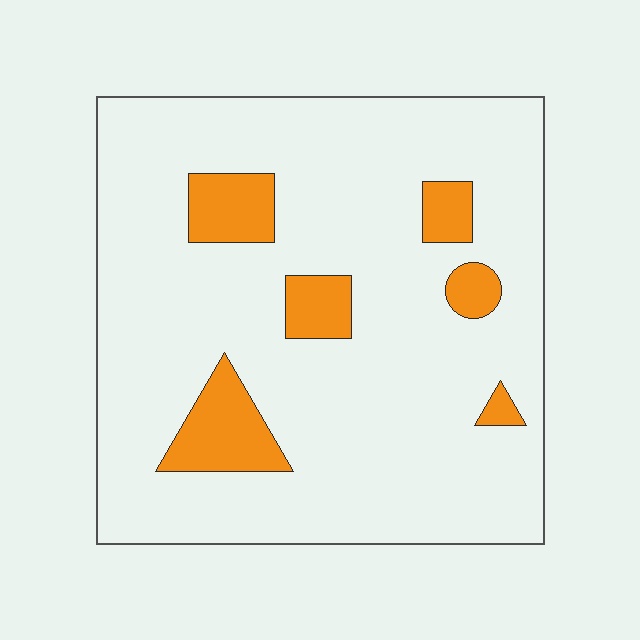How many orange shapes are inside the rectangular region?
6.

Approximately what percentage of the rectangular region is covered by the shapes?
Approximately 15%.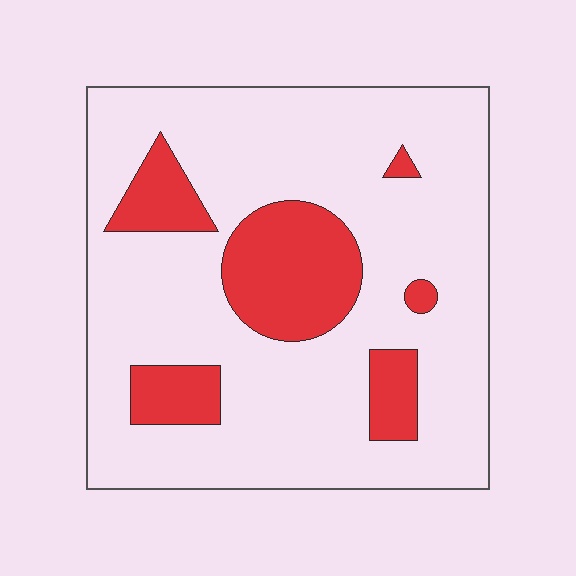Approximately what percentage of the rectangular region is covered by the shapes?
Approximately 20%.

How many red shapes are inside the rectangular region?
6.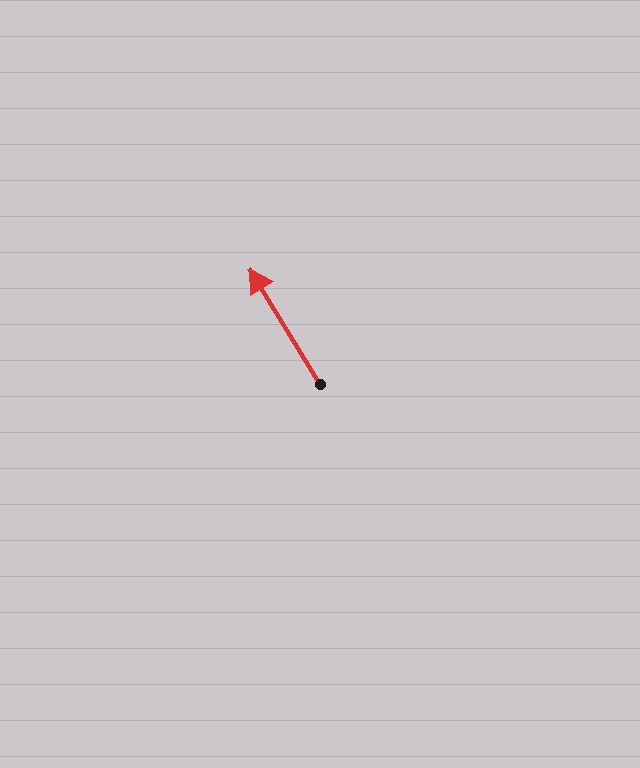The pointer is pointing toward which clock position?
Roughly 11 o'clock.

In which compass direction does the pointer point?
Northwest.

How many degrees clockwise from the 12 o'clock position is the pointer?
Approximately 329 degrees.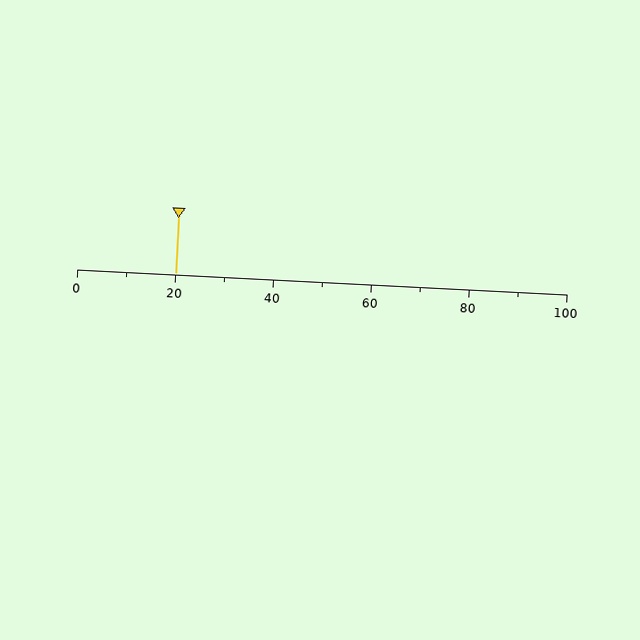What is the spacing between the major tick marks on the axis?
The major ticks are spaced 20 apart.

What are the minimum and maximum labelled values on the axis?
The axis runs from 0 to 100.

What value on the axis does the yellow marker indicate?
The marker indicates approximately 20.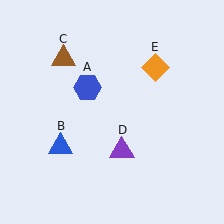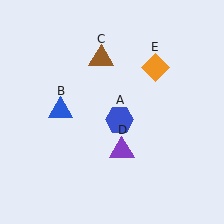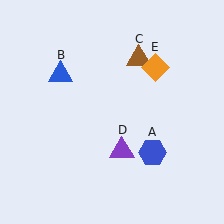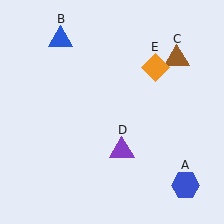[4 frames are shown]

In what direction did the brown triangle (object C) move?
The brown triangle (object C) moved right.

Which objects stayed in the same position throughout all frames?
Purple triangle (object D) and orange diamond (object E) remained stationary.